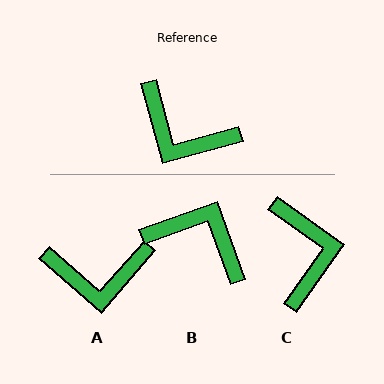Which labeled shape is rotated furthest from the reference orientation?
B, about 176 degrees away.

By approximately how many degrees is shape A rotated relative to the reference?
Approximately 33 degrees counter-clockwise.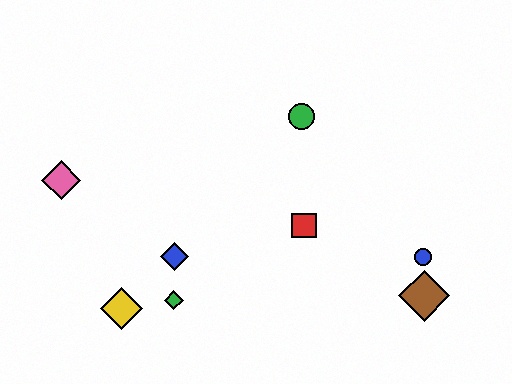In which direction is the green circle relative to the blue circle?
The green circle is above the blue circle.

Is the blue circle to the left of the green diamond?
No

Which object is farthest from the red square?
The pink diamond is farthest from the red square.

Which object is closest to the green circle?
The red square is closest to the green circle.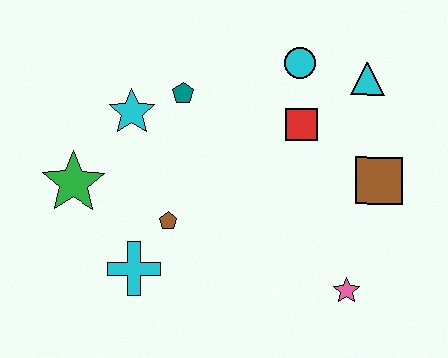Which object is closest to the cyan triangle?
The cyan circle is closest to the cyan triangle.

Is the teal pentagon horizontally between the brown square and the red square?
No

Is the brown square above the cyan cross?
Yes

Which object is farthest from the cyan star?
The pink star is farthest from the cyan star.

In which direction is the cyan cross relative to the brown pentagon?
The cyan cross is below the brown pentagon.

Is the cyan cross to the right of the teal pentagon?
No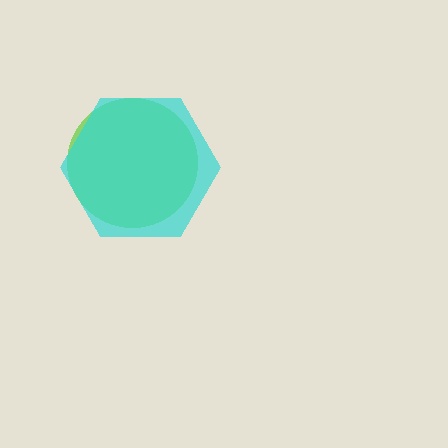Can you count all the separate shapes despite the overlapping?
Yes, there are 2 separate shapes.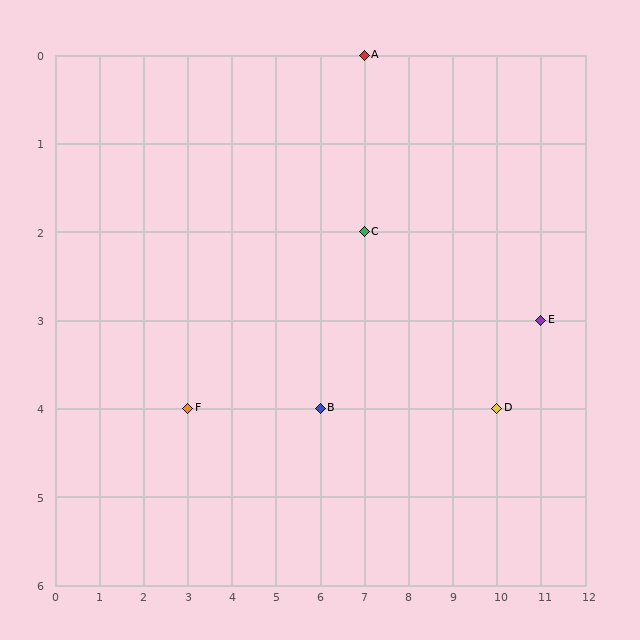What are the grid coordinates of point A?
Point A is at grid coordinates (7, 0).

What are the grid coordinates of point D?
Point D is at grid coordinates (10, 4).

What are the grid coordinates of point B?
Point B is at grid coordinates (6, 4).